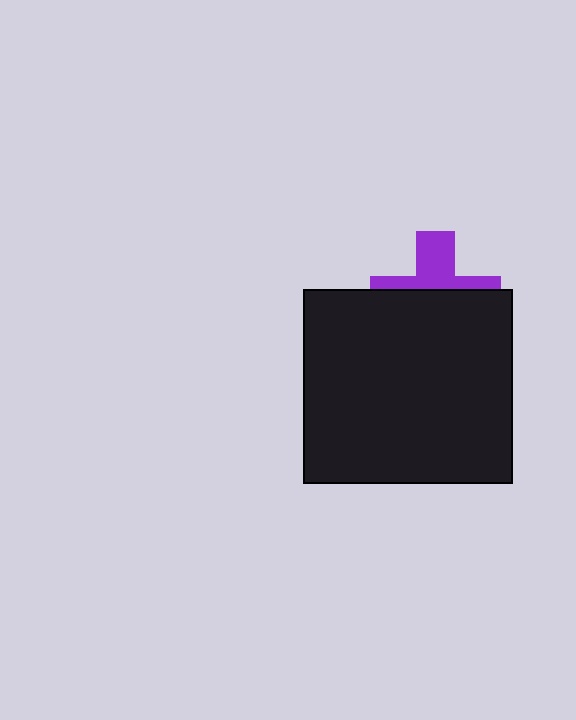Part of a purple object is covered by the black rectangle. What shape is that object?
It is a cross.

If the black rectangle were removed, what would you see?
You would see the complete purple cross.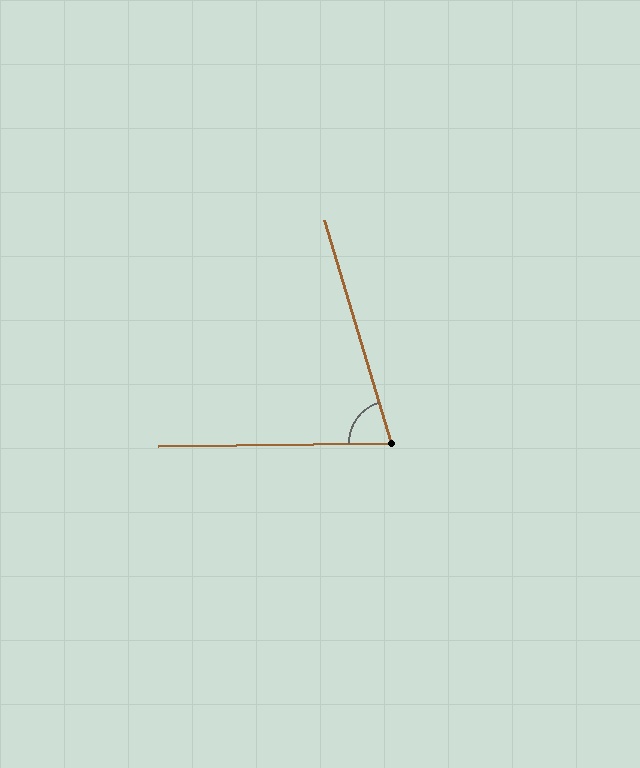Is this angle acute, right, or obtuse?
It is acute.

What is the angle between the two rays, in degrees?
Approximately 74 degrees.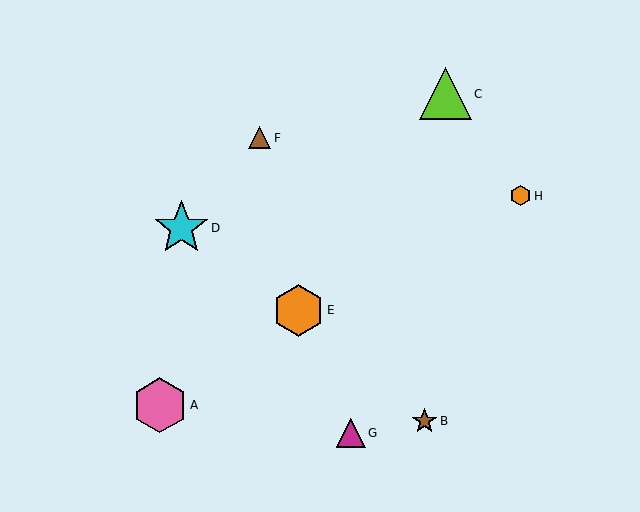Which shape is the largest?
The pink hexagon (labeled A) is the largest.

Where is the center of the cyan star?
The center of the cyan star is at (181, 228).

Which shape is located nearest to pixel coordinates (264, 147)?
The brown triangle (labeled F) at (259, 138) is nearest to that location.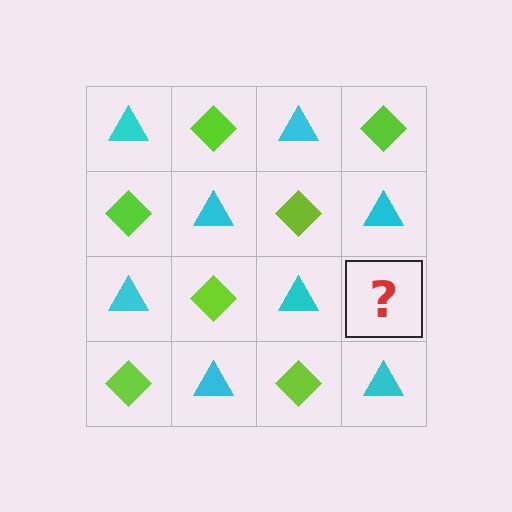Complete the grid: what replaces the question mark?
The question mark should be replaced with a lime diamond.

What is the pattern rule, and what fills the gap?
The rule is that it alternates cyan triangle and lime diamond in a checkerboard pattern. The gap should be filled with a lime diamond.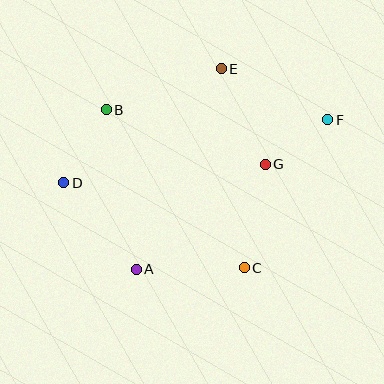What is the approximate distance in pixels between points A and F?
The distance between A and F is approximately 243 pixels.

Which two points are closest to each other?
Points F and G are closest to each other.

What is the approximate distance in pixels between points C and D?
The distance between C and D is approximately 199 pixels.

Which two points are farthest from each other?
Points D and F are farthest from each other.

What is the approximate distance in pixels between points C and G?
The distance between C and G is approximately 105 pixels.